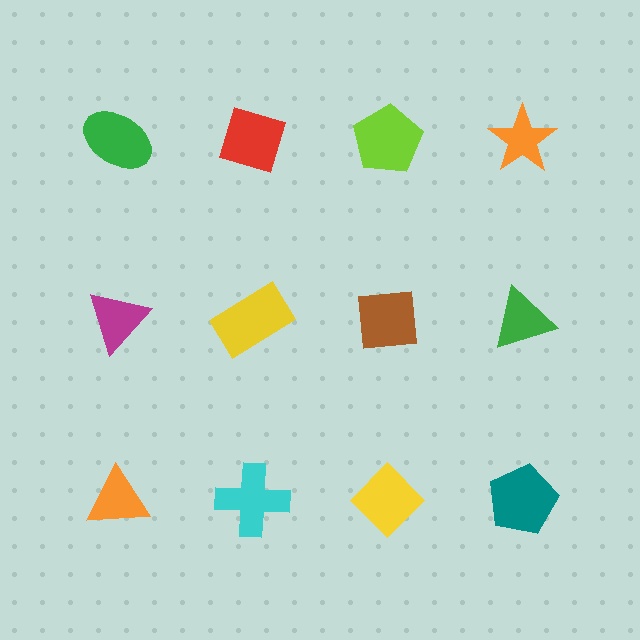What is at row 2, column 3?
A brown square.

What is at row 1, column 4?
An orange star.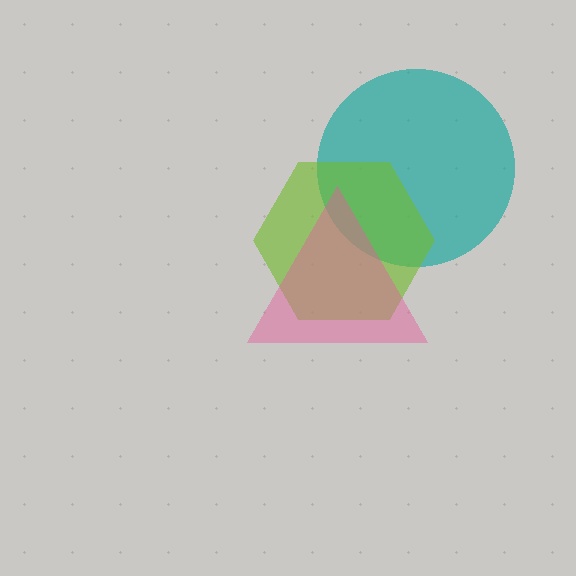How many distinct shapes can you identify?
There are 3 distinct shapes: a teal circle, a lime hexagon, a pink triangle.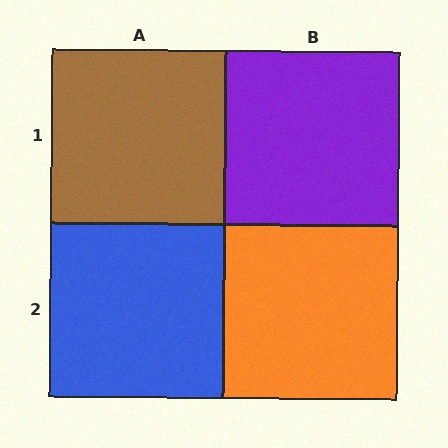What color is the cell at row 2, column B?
Orange.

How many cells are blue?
1 cell is blue.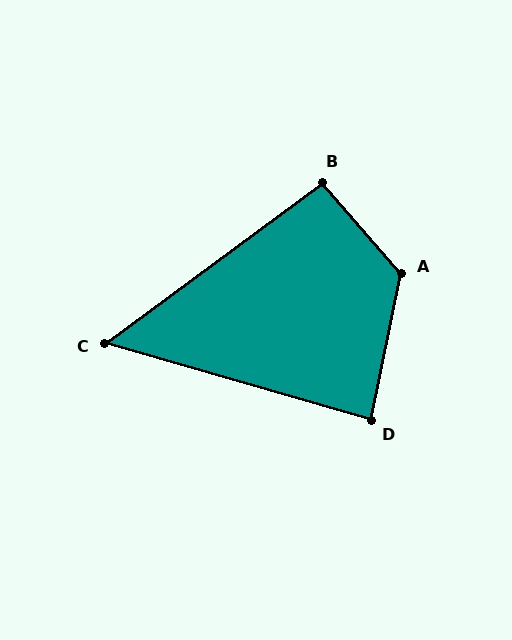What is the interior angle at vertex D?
Approximately 86 degrees (approximately right).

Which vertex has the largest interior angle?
A, at approximately 127 degrees.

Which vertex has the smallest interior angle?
C, at approximately 53 degrees.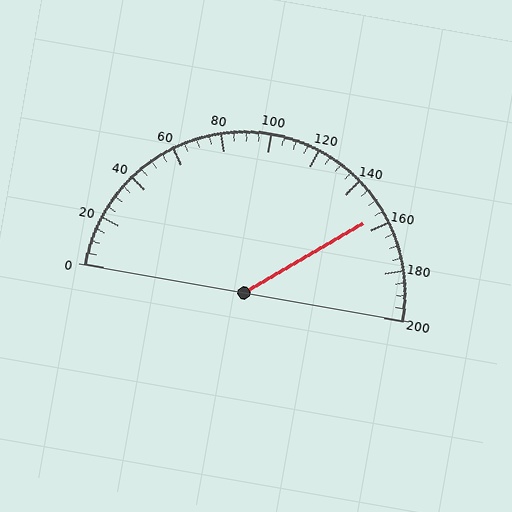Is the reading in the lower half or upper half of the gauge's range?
The reading is in the upper half of the range (0 to 200).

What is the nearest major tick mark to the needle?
The nearest major tick mark is 160.